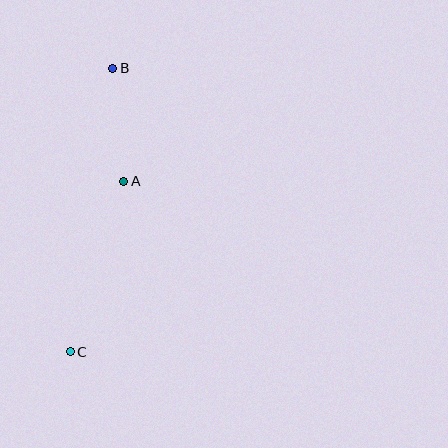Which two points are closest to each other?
Points A and B are closest to each other.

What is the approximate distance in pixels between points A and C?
The distance between A and C is approximately 179 pixels.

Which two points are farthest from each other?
Points B and C are farthest from each other.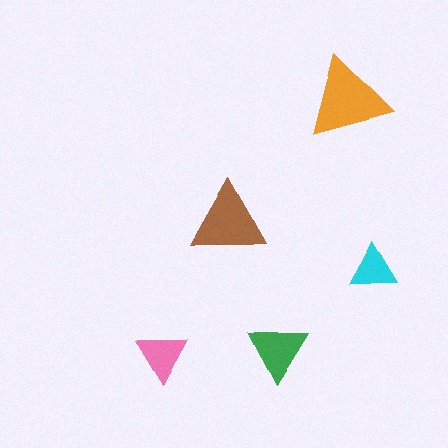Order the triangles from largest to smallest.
the orange one, the brown one, the green one, the pink one, the cyan one.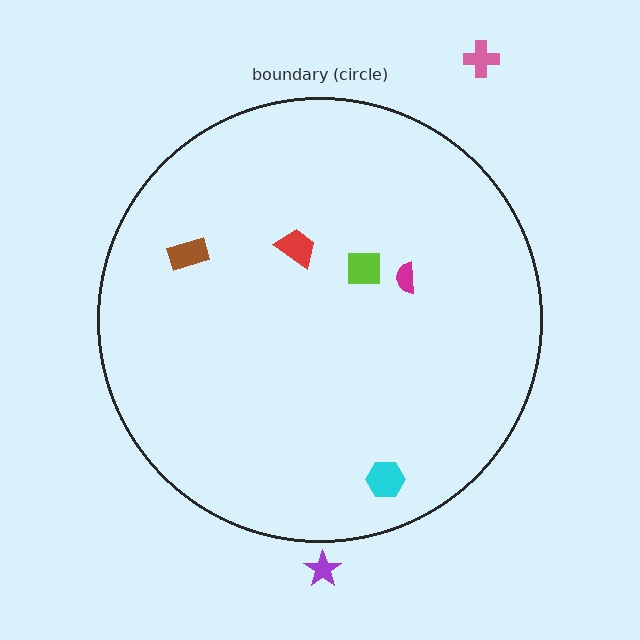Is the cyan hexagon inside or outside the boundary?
Inside.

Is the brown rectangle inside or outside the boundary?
Inside.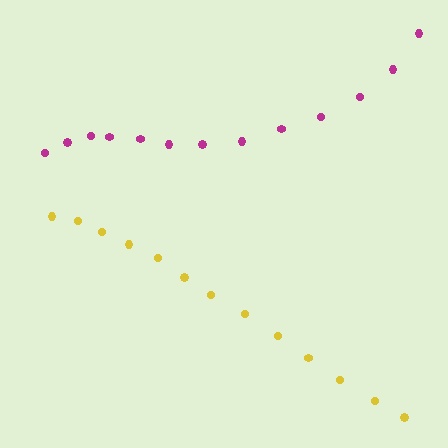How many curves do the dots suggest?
There are 2 distinct paths.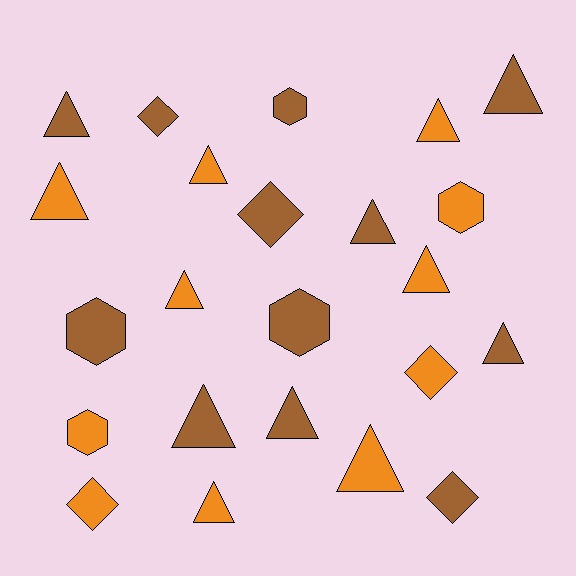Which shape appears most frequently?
Triangle, with 13 objects.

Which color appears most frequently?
Brown, with 12 objects.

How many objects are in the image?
There are 23 objects.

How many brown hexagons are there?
There are 3 brown hexagons.